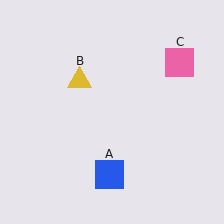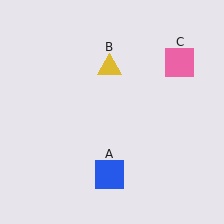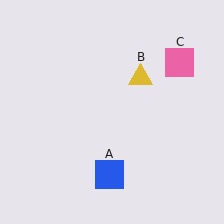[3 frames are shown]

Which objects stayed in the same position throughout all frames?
Blue square (object A) and pink square (object C) remained stationary.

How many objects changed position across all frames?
1 object changed position: yellow triangle (object B).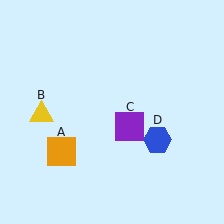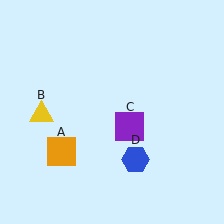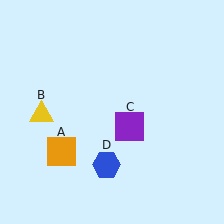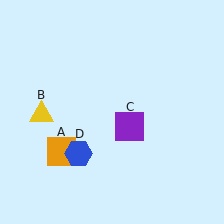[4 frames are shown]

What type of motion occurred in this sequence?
The blue hexagon (object D) rotated clockwise around the center of the scene.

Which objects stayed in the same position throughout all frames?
Orange square (object A) and yellow triangle (object B) and purple square (object C) remained stationary.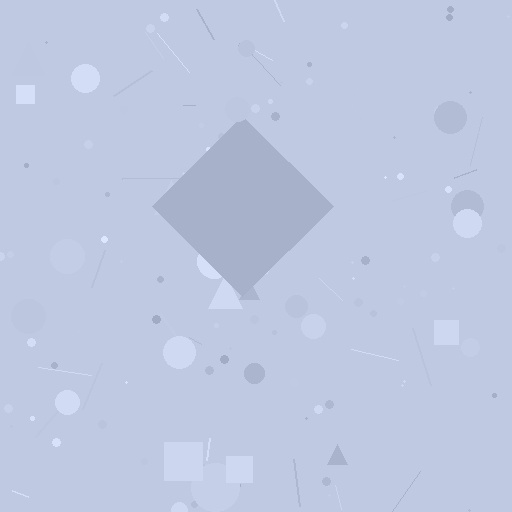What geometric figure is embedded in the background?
A diamond is embedded in the background.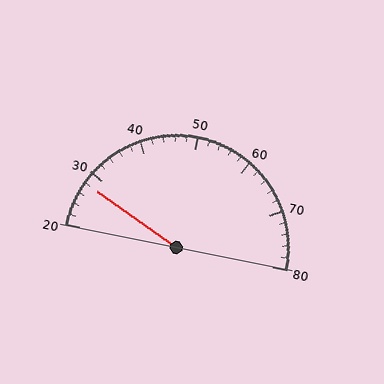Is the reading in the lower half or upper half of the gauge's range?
The reading is in the lower half of the range (20 to 80).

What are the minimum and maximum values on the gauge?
The gauge ranges from 20 to 80.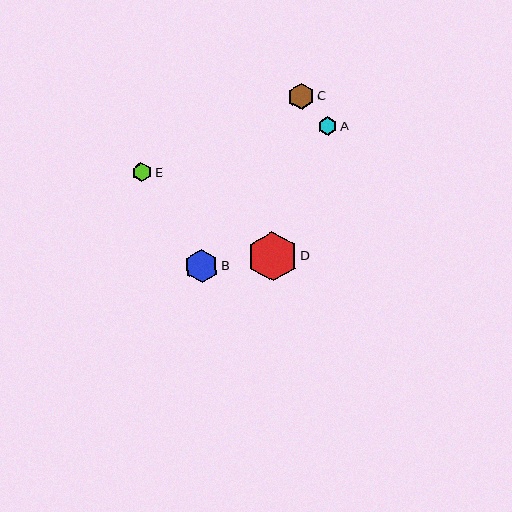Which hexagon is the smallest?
Hexagon A is the smallest with a size of approximately 18 pixels.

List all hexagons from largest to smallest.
From largest to smallest: D, B, C, E, A.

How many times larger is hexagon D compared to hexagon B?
Hexagon D is approximately 1.5 times the size of hexagon B.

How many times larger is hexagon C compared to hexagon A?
Hexagon C is approximately 1.4 times the size of hexagon A.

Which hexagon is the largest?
Hexagon D is the largest with a size of approximately 50 pixels.